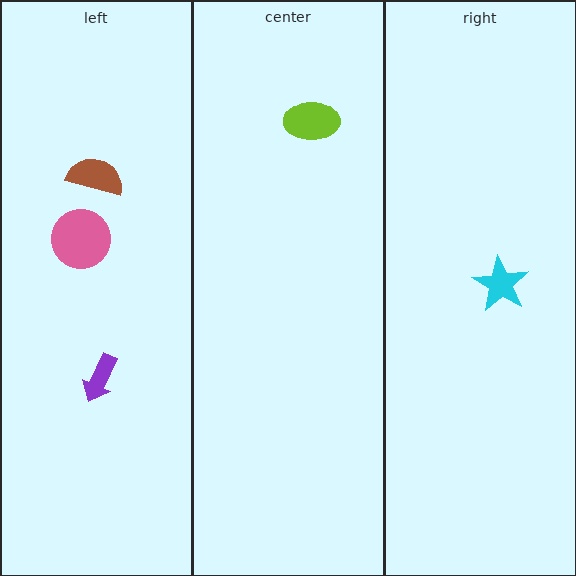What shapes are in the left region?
The purple arrow, the brown semicircle, the pink circle.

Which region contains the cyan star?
The right region.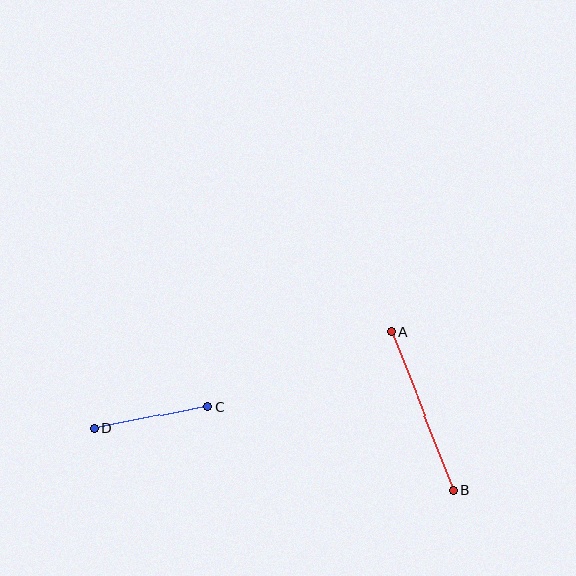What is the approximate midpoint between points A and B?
The midpoint is at approximately (422, 411) pixels.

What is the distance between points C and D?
The distance is approximately 114 pixels.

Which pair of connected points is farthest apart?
Points A and B are farthest apart.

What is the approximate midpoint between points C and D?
The midpoint is at approximately (151, 417) pixels.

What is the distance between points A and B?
The distance is approximately 170 pixels.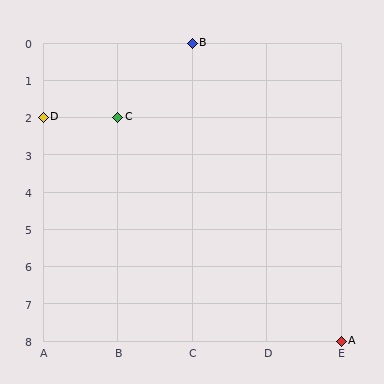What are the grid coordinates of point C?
Point C is at grid coordinates (B, 2).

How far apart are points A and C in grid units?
Points A and C are 3 columns and 6 rows apart (about 6.7 grid units diagonally).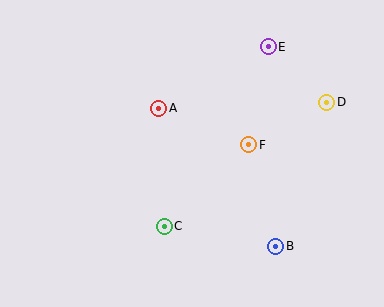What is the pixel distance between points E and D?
The distance between E and D is 81 pixels.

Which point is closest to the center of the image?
Point A at (159, 108) is closest to the center.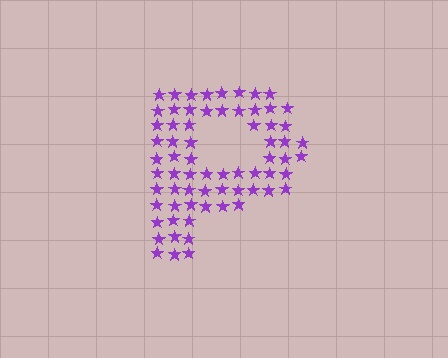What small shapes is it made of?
It is made of small stars.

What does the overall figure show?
The overall figure shows the letter P.